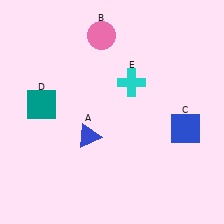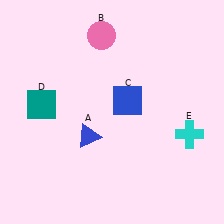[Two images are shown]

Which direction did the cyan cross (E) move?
The cyan cross (E) moved right.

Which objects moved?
The objects that moved are: the blue square (C), the cyan cross (E).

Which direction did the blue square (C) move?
The blue square (C) moved left.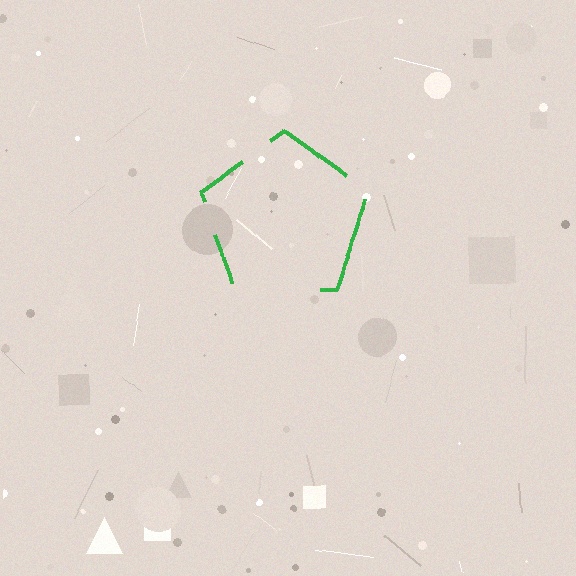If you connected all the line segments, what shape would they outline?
They would outline a pentagon.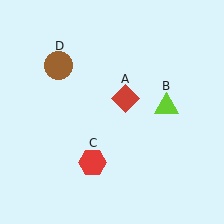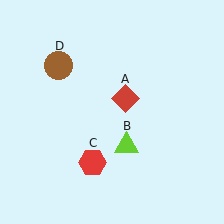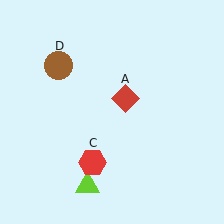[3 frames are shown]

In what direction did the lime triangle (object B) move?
The lime triangle (object B) moved down and to the left.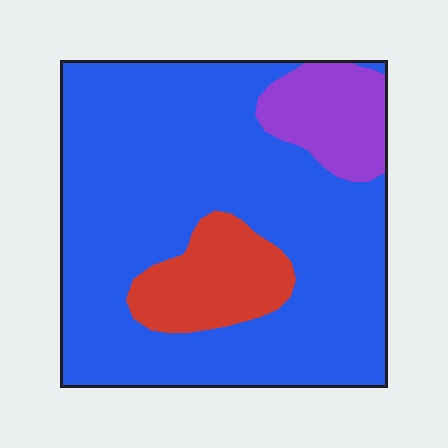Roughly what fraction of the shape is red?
Red covers roughly 10% of the shape.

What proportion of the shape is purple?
Purple takes up about one tenth (1/10) of the shape.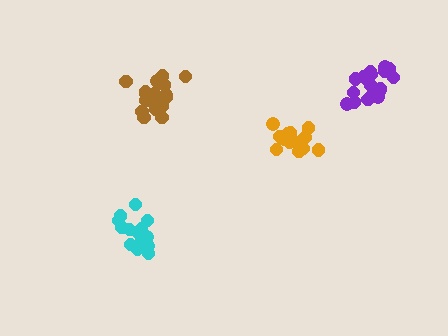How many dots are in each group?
Group 1: 15 dots, Group 2: 20 dots, Group 3: 15 dots, Group 4: 18 dots (68 total).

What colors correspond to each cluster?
The clusters are colored: cyan, brown, orange, purple.